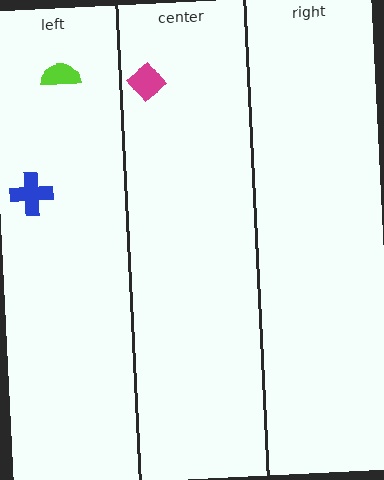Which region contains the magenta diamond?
The center region.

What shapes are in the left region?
The lime semicircle, the blue cross.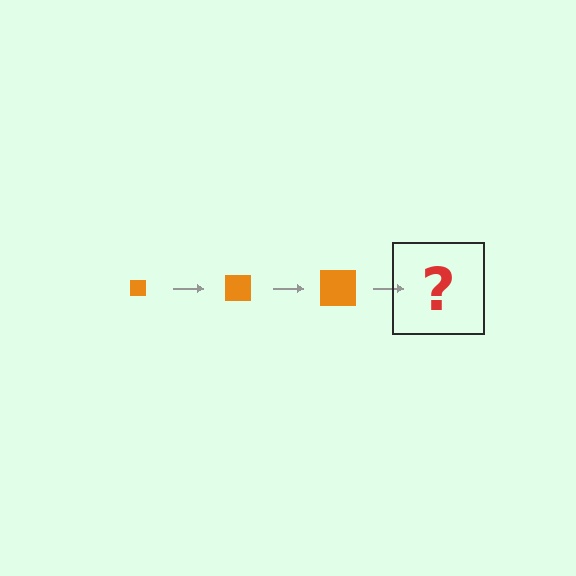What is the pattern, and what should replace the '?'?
The pattern is that the square gets progressively larger each step. The '?' should be an orange square, larger than the previous one.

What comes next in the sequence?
The next element should be an orange square, larger than the previous one.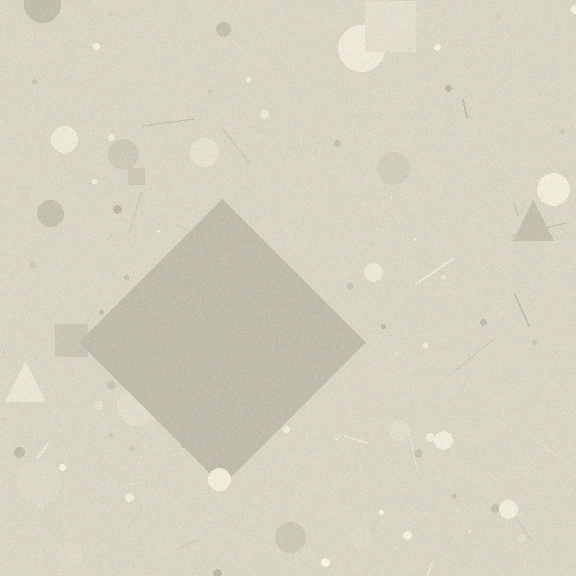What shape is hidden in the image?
A diamond is hidden in the image.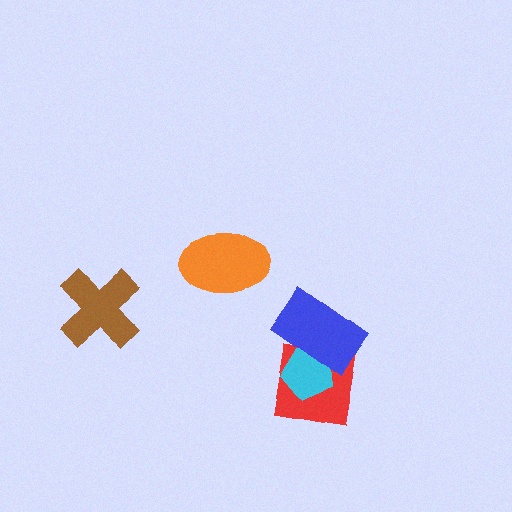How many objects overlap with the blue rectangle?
2 objects overlap with the blue rectangle.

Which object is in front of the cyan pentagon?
The blue rectangle is in front of the cyan pentagon.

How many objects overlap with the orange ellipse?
0 objects overlap with the orange ellipse.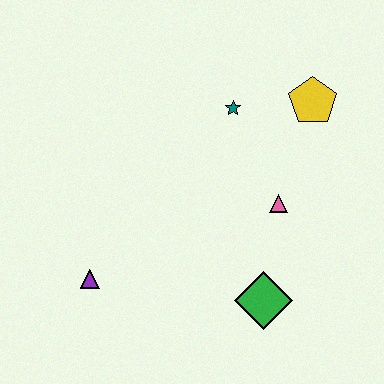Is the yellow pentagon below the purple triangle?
No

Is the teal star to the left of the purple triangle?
No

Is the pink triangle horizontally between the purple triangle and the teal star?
No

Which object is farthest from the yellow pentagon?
The purple triangle is farthest from the yellow pentagon.